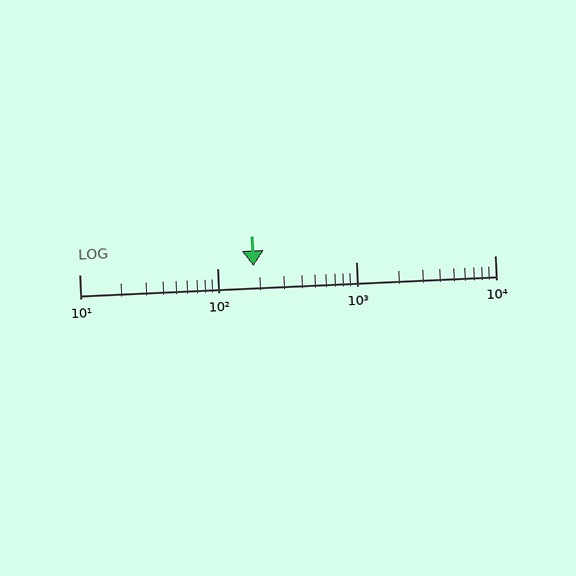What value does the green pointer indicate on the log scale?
The pointer indicates approximately 180.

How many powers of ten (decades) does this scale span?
The scale spans 3 decades, from 10 to 10000.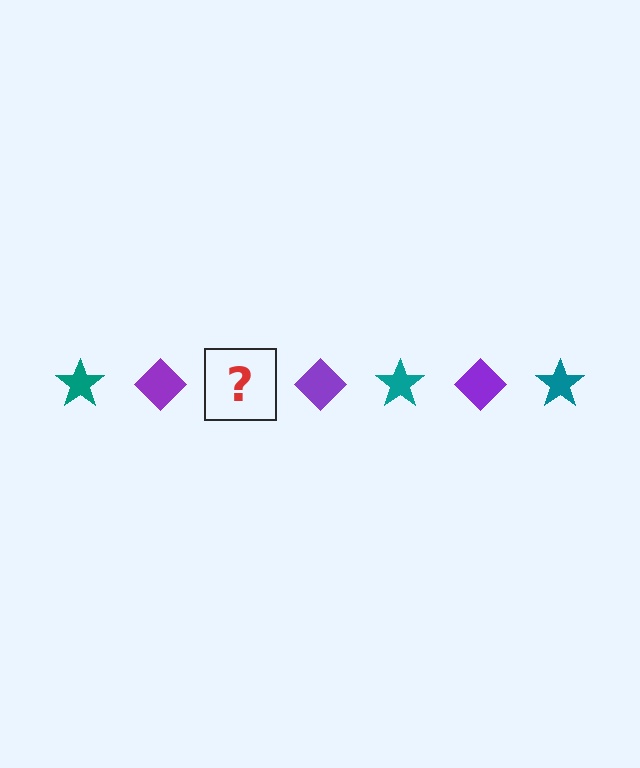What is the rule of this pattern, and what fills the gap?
The rule is that the pattern alternates between teal star and purple diamond. The gap should be filled with a teal star.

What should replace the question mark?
The question mark should be replaced with a teal star.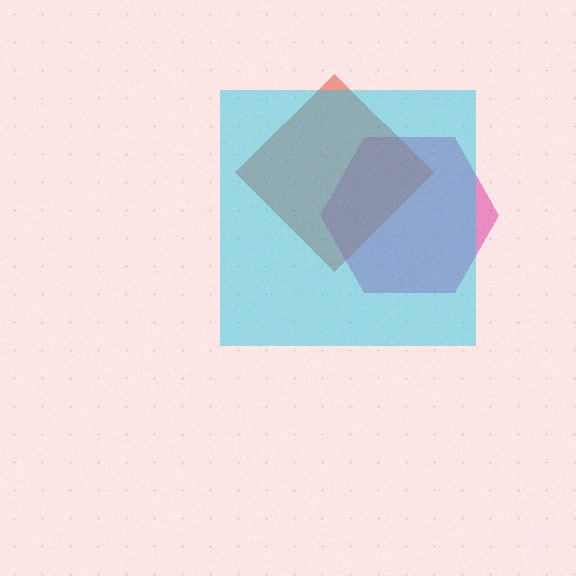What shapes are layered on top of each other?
The layered shapes are: a magenta hexagon, a red diamond, a cyan square.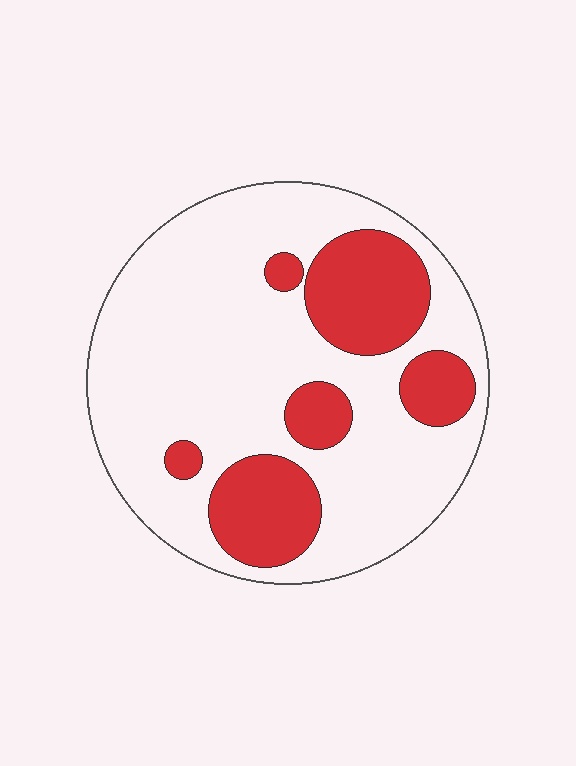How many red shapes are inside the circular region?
6.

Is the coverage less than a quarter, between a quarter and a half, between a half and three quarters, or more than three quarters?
Between a quarter and a half.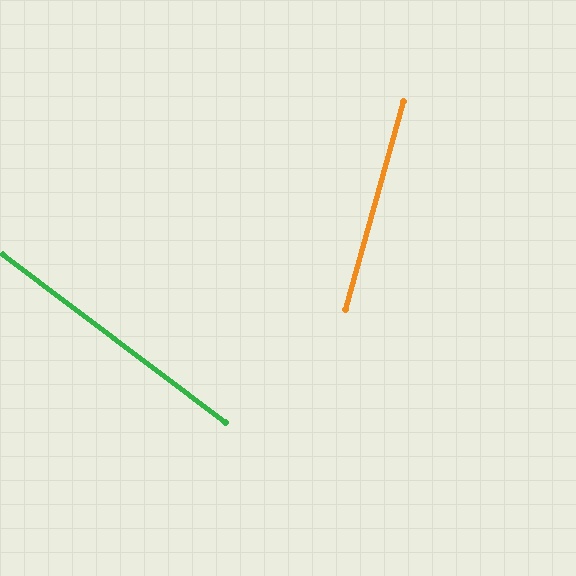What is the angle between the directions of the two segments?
Approximately 69 degrees.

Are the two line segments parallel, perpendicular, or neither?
Neither parallel nor perpendicular — they differ by about 69°.